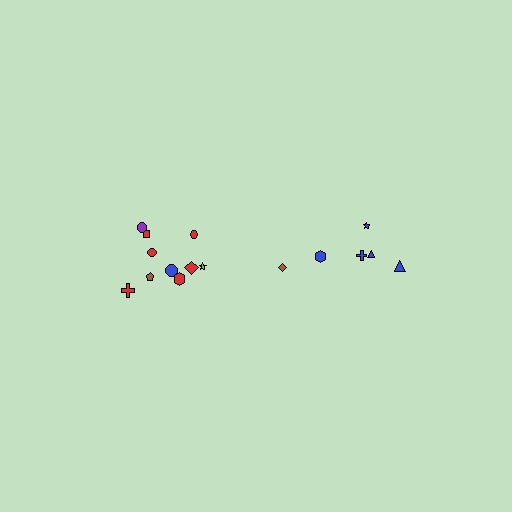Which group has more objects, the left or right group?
The left group.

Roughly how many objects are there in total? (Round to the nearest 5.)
Roughly 15 objects in total.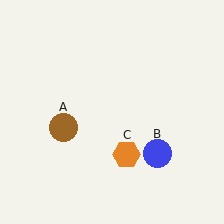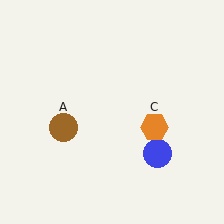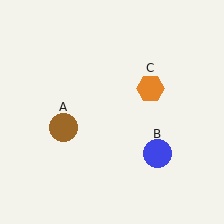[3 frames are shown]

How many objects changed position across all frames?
1 object changed position: orange hexagon (object C).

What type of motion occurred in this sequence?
The orange hexagon (object C) rotated counterclockwise around the center of the scene.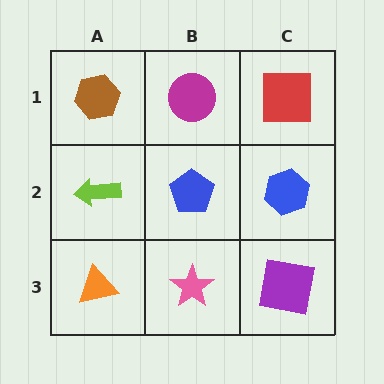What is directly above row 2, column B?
A magenta circle.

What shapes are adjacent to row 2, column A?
A brown hexagon (row 1, column A), an orange triangle (row 3, column A), a blue pentagon (row 2, column B).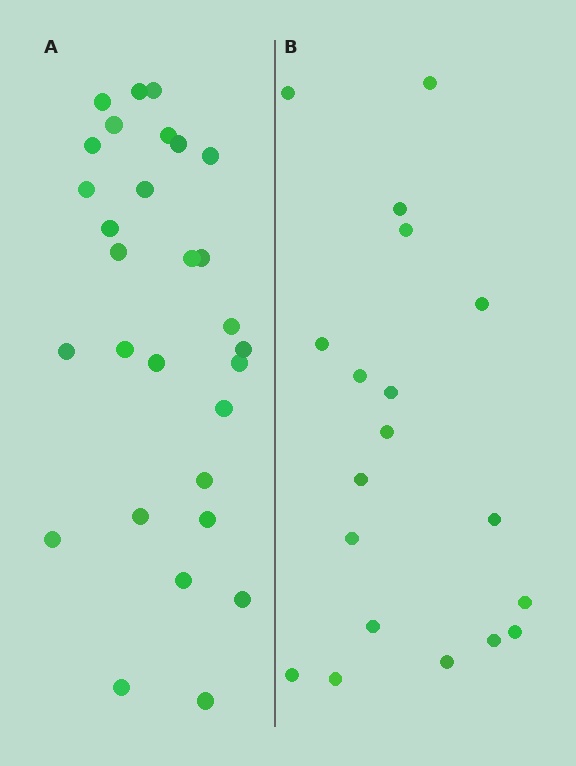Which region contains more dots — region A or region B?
Region A (the left region) has more dots.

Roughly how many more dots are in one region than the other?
Region A has roughly 10 or so more dots than region B.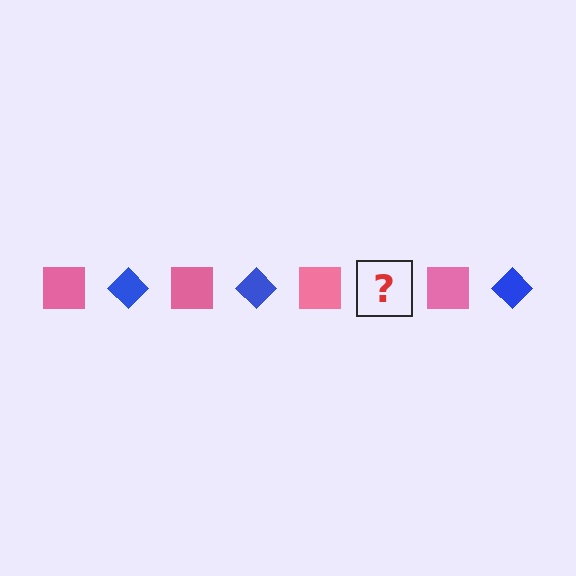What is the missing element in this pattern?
The missing element is a blue diamond.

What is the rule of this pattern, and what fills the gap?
The rule is that the pattern alternates between pink square and blue diamond. The gap should be filled with a blue diamond.